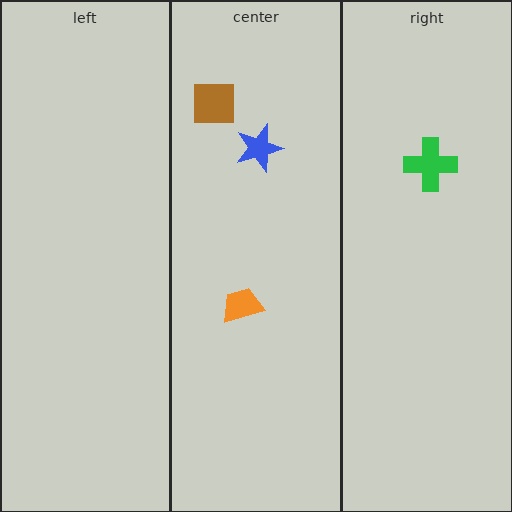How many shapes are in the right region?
1.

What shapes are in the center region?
The brown square, the orange trapezoid, the blue star.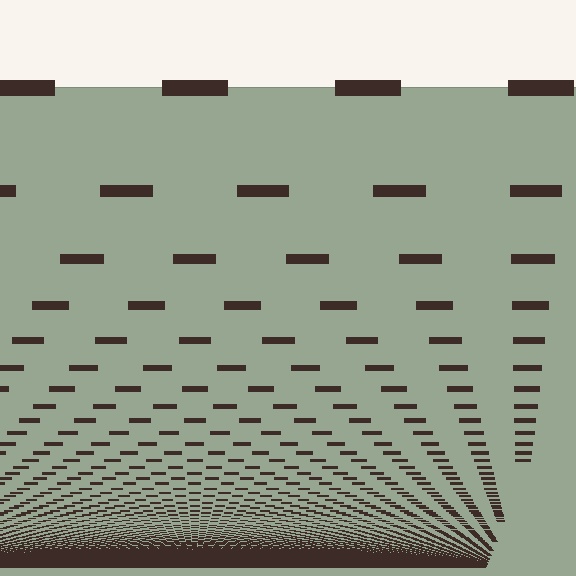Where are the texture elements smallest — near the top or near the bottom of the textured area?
Near the bottom.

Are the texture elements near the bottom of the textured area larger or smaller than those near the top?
Smaller. The gradient is inverted — elements near the bottom are smaller and denser.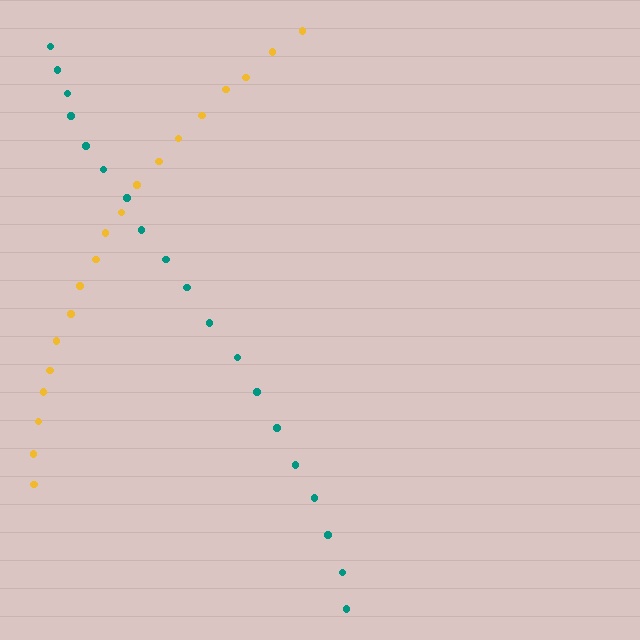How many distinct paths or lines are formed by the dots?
There are 2 distinct paths.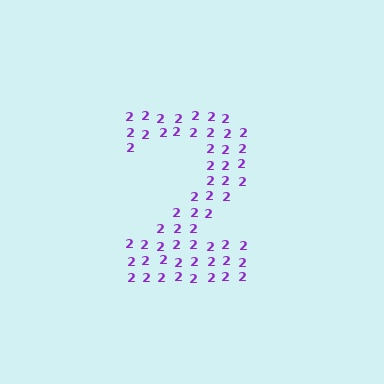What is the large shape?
The large shape is the digit 2.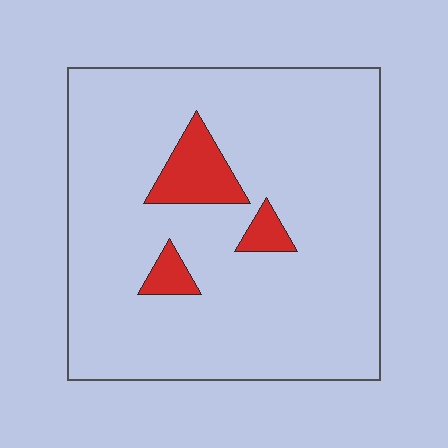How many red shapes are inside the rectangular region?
3.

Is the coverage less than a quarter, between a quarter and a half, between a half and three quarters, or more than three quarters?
Less than a quarter.